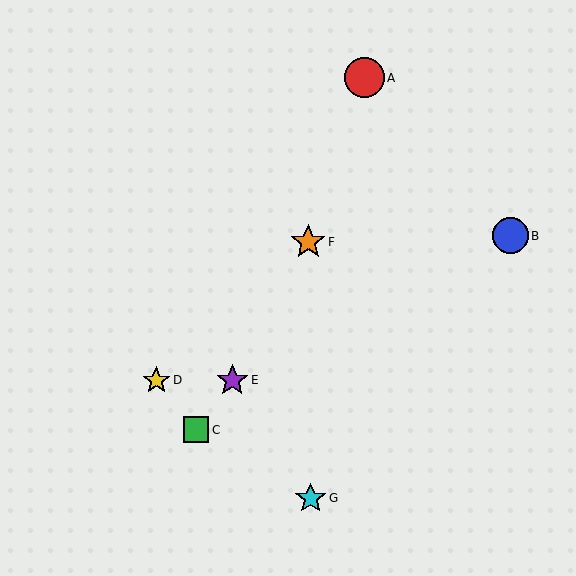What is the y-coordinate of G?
Object G is at y≈498.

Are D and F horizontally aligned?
No, D is at y≈380 and F is at y≈242.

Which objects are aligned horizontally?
Objects D, E are aligned horizontally.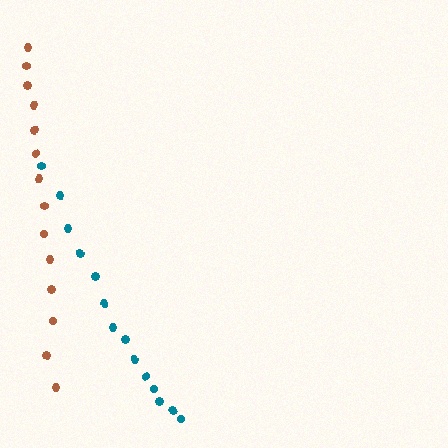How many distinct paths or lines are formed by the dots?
There are 2 distinct paths.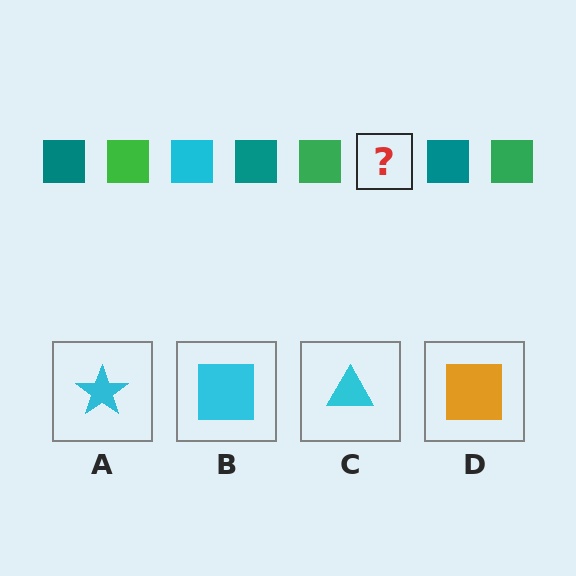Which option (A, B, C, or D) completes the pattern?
B.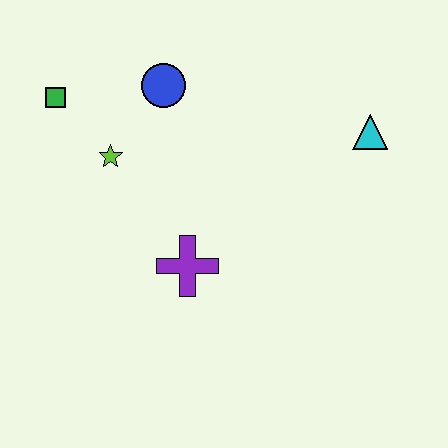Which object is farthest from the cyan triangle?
The green square is farthest from the cyan triangle.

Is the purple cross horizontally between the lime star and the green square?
No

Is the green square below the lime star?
No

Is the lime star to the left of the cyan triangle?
Yes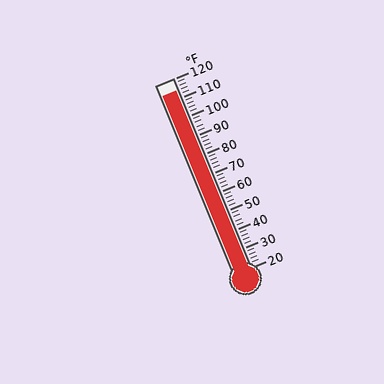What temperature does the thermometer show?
The thermometer shows approximately 114°F.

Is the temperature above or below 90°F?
The temperature is above 90°F.